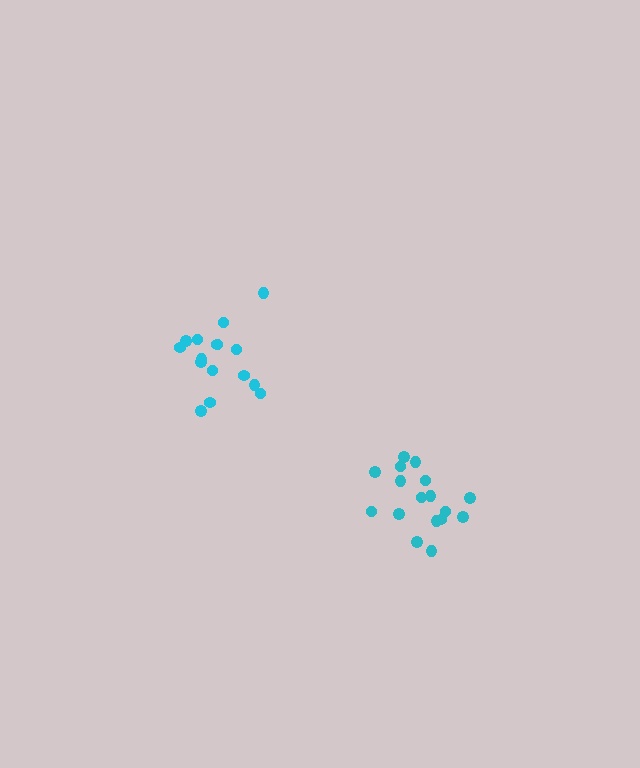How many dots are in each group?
Group 1: 16 dots, Group 2: 17 dots (33 total).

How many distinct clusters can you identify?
There are 2 distinct clusters.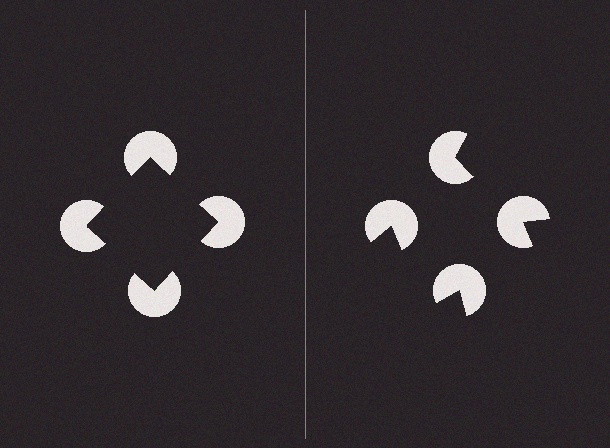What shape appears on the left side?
An illusory square.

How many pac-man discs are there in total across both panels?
8 — 4 on each side.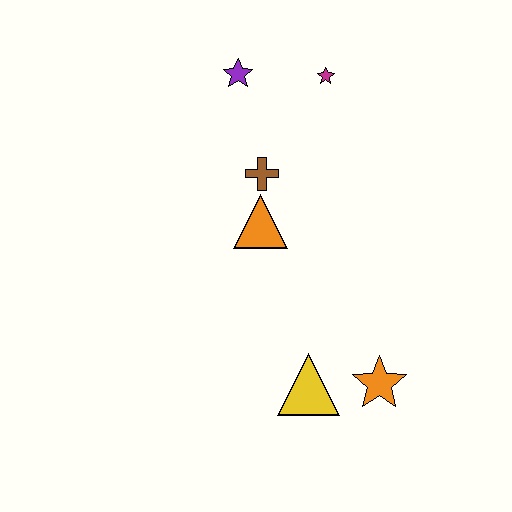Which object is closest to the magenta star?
The purple star is closest to the magenta star.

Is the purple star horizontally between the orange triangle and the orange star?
No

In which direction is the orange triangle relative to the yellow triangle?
The orange triangle is above the yellow triangle.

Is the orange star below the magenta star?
Yes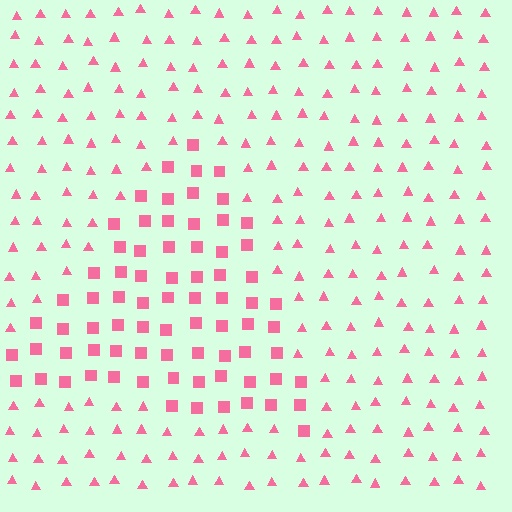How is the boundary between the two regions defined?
The boundary is defined by a change in element shape: squares inside vs. triangles outside. All elements share the same color and spacing.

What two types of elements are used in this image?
The image uses squares inside the triangle region and triangles outside it.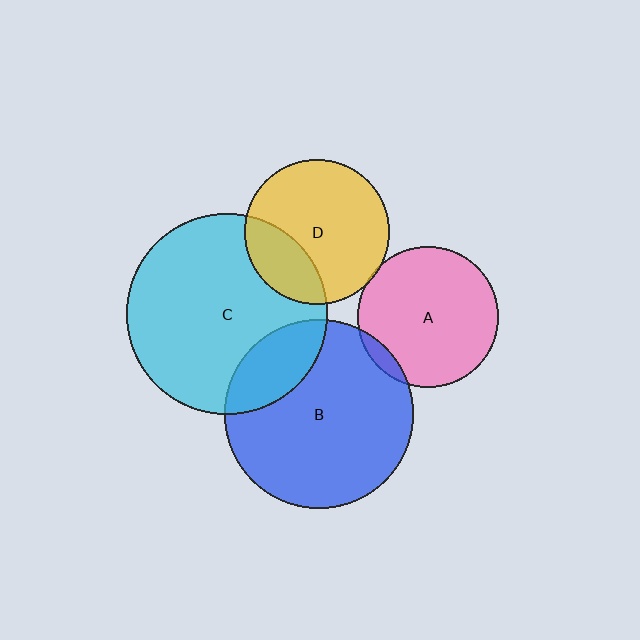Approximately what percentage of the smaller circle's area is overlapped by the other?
Approximately 20%.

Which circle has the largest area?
Circle C (cyan).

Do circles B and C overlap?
Yes.